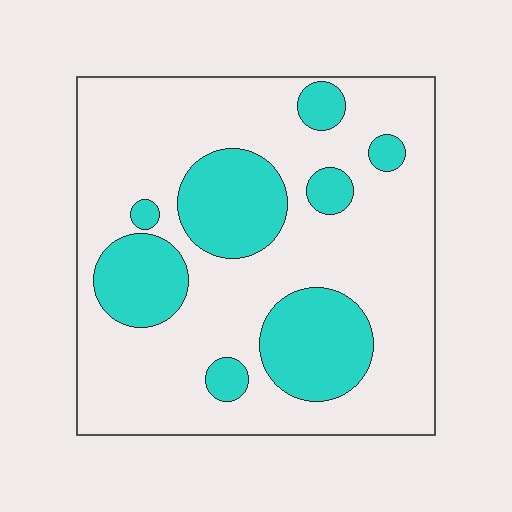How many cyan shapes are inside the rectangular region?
8.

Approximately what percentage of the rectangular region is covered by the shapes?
Approximately 25%.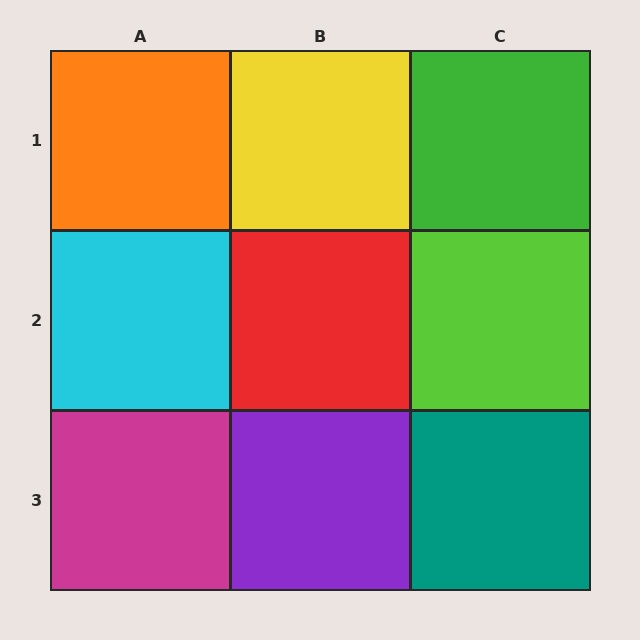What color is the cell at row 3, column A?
Magenta.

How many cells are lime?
1 cell is lime.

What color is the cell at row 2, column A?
Cyan.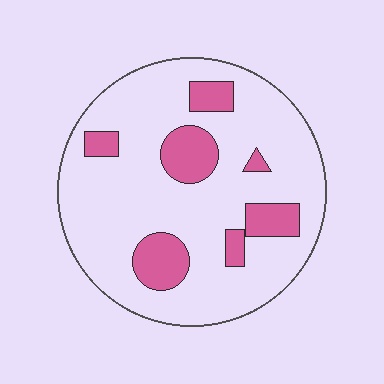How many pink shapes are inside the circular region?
7.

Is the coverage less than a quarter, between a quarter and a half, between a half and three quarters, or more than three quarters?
Less than a quarter.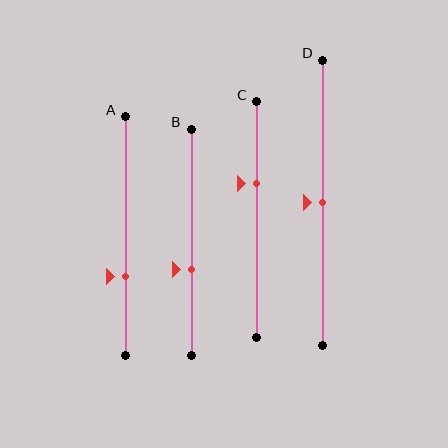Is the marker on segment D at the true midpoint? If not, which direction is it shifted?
Yes, the marker on segment D is at the true midpoint.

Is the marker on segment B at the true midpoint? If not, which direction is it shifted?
No, the marker on segment B is shifted downward by about 12% of the segment length.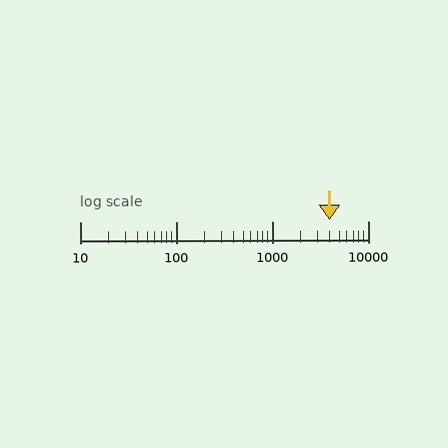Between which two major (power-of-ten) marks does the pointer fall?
The pointer is between 1000 and 10000.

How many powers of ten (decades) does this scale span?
The scale spans 3 decades, from 10 to 10000.